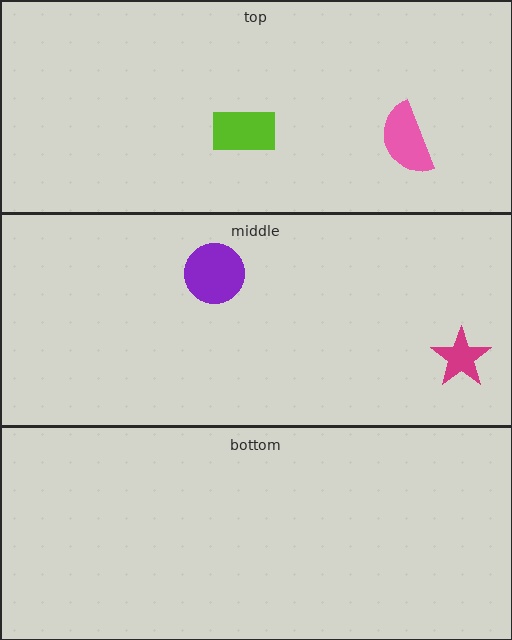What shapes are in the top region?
The pink semicircle, the lime rectangle.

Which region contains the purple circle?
The middle region.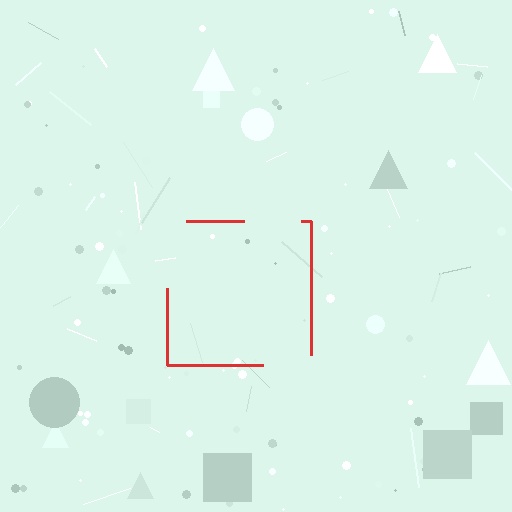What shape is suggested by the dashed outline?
The dashed outline suggests a square.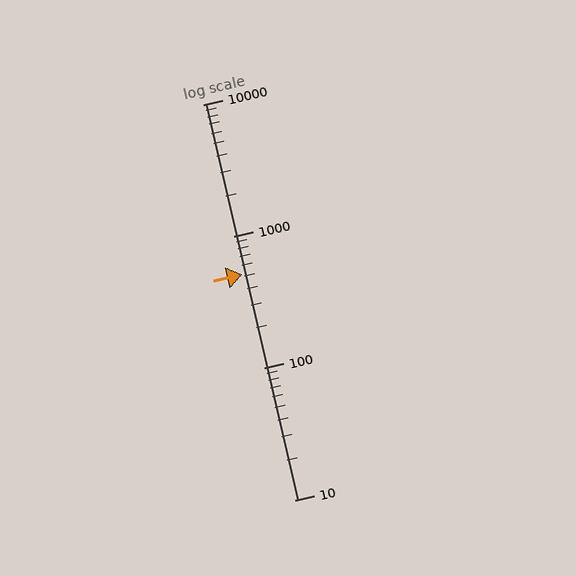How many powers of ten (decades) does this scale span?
The scale spans 3 decades, from 10 to 10000.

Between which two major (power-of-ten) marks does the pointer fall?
The pointer is between 100 and 1000.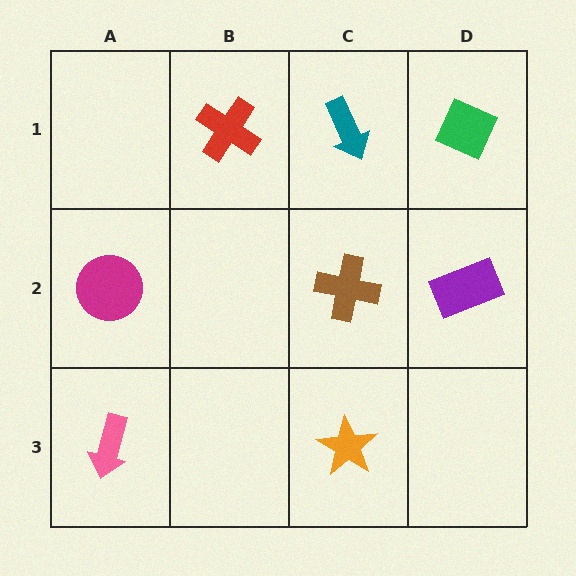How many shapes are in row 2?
3 shapes.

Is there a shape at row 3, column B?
No, that cell is empty.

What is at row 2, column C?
A brown cross.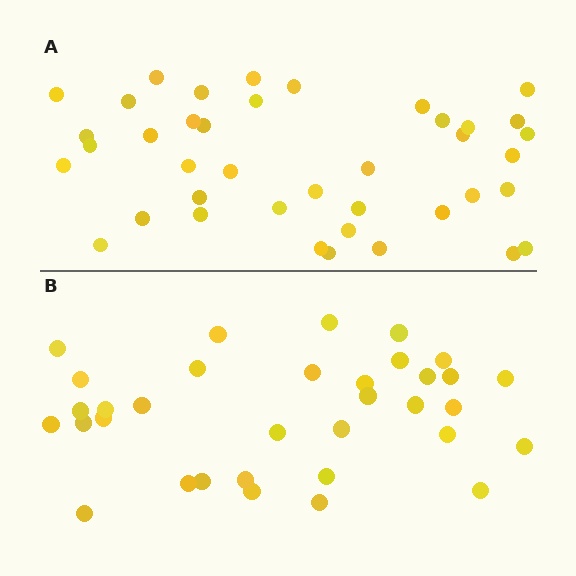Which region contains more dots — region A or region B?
Region A (the top region) has more dots.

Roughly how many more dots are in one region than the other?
Region A has about 6 more dots than region B.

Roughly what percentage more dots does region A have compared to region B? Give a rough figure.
About 20% more.